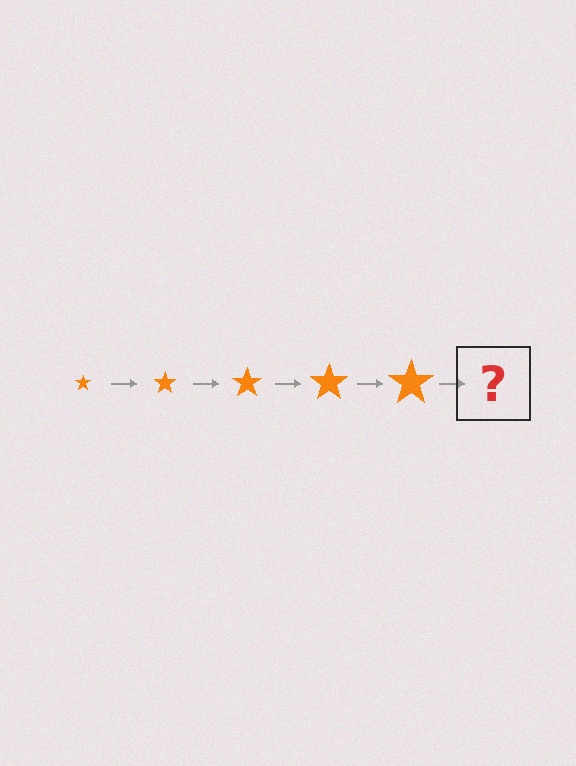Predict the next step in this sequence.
The next step is an orange star, larger than the previous one.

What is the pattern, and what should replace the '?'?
The pattern is that the star gets progressively larger each step. The '?' should be an orange star, larger than the previous one.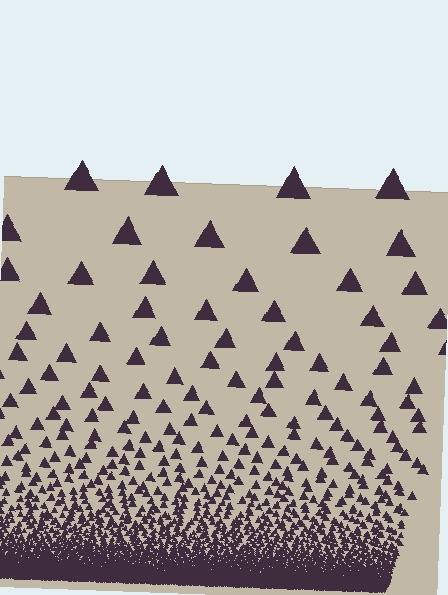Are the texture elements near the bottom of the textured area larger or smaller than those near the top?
Smaller. The gradient is inverted — elements near the bottom are smaller and denser.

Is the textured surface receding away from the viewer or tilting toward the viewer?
The surface appears to tilt toward the viewer. Texture elements get larger and sparser toward the top.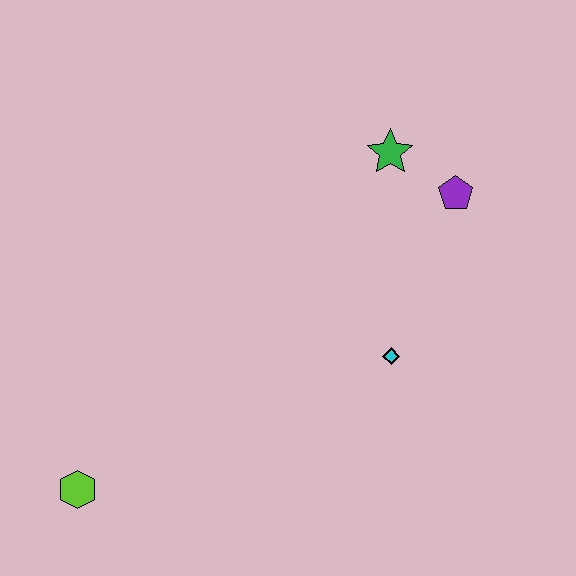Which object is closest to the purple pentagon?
The green star is closest to the purple pentagon.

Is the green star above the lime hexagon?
Yes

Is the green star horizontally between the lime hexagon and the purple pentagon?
Yes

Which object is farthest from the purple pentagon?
The lime hexagon is farthest from the purple pentagon.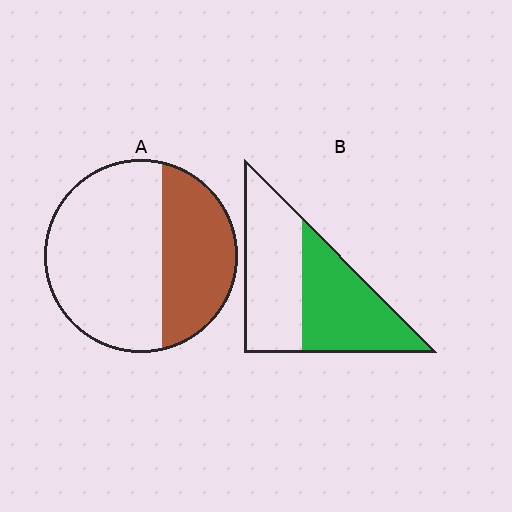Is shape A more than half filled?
No.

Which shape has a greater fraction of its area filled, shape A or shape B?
Shape B.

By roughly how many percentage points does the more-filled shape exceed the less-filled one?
By roughly 15 percentage points (B over A).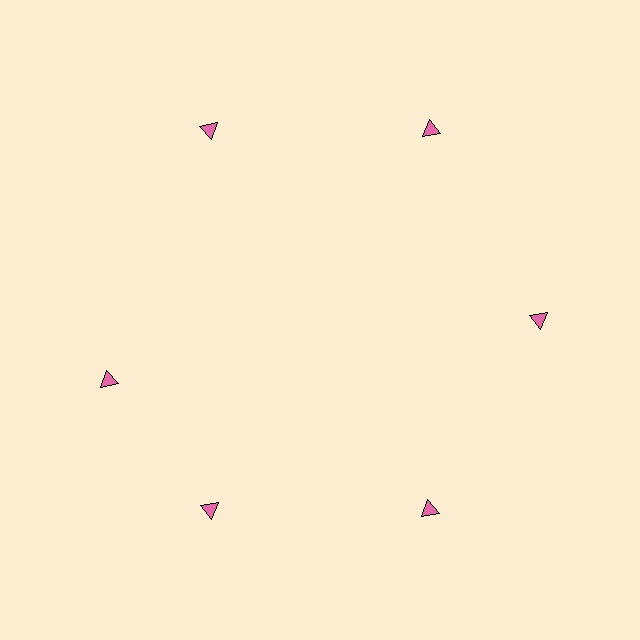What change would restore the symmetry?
The symmetry would be restored by rotating it back into even spacing with its neighbors so that all 6 triangles sit at equal angles and equal distance from the center.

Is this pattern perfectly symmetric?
No. The 6 pink triangles are arranged in a ring, but one element near the 9 o'clock position is rotated out of alignment along the ring, breaking the 6-fold rotational symmetry.